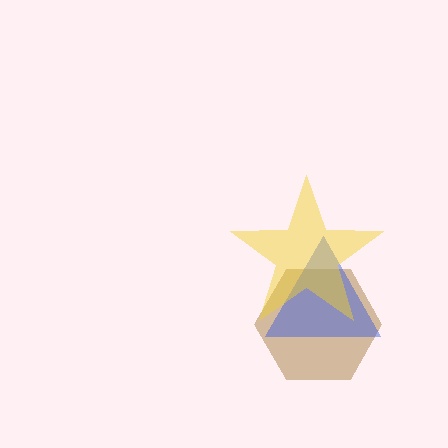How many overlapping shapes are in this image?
There are 3 overlapping shapes in the image.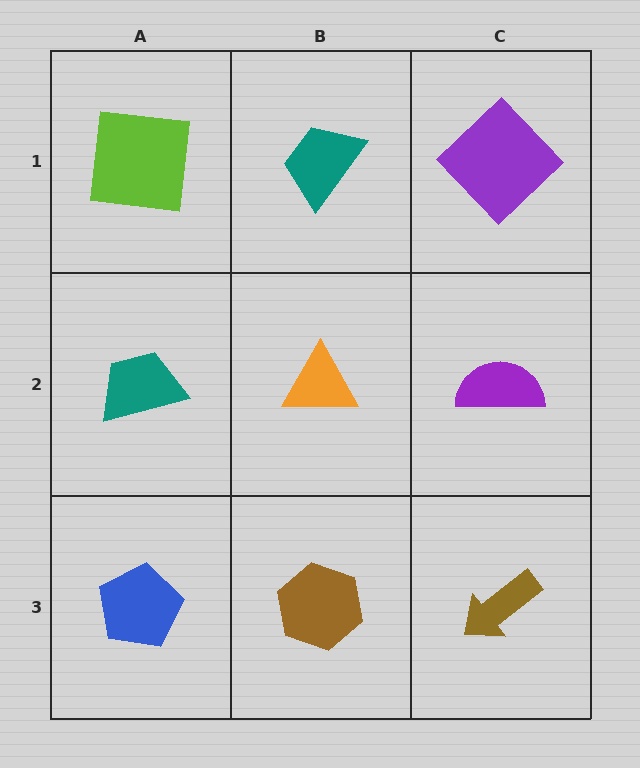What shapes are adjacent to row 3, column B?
An orange triangle (row 2, column B), a blue pentagon (row 3, column A), a brown arrow (row 3, column C).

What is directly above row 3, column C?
A purple semicircle.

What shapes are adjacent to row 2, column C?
A purple diamond (row 1, column C), a brown arrow (row 3, column C), an orange triangle (row 2, column B).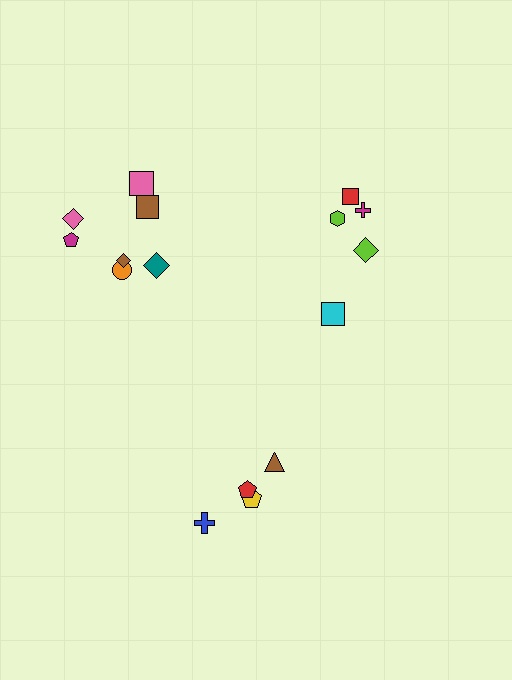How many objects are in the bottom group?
There are 4 objects.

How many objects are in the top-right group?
There are 5 objects.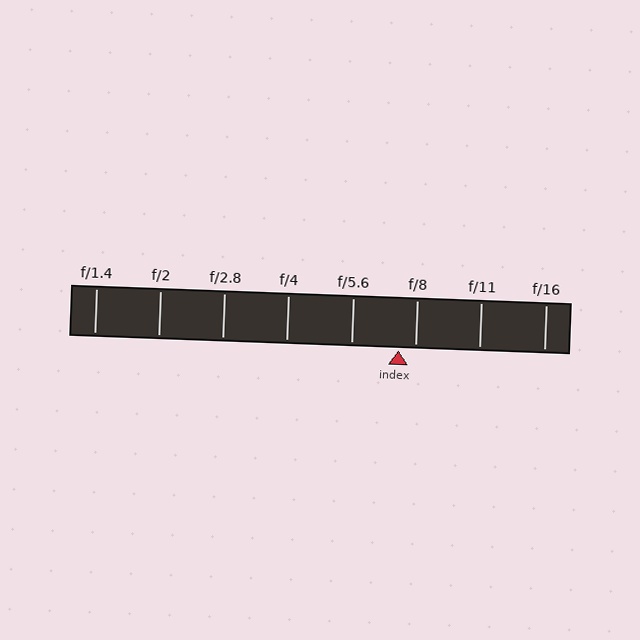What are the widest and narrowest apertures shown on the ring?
The widest aperture shown is f/1.4 and the narrowest is f/16.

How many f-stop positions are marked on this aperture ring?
There are 8 f-stop positions marked.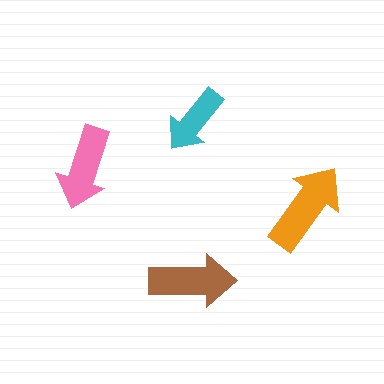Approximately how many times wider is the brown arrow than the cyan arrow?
About 1.5 times wider.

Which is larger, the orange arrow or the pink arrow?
The orange one.